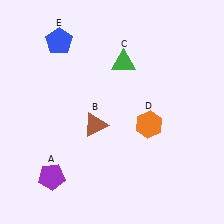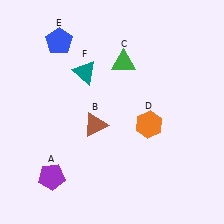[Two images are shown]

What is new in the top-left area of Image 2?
A teal triangle (F) was added in the top-left area of Image 2.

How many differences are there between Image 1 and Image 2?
There is 1 difference between the two images.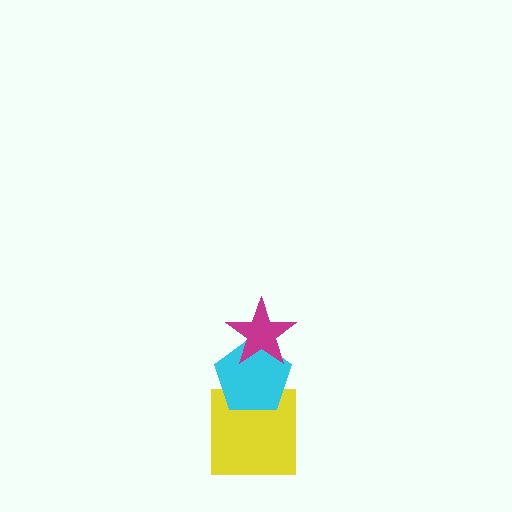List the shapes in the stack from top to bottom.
From top to bottom: the magenta star, the cyan pentagon, the yellow square.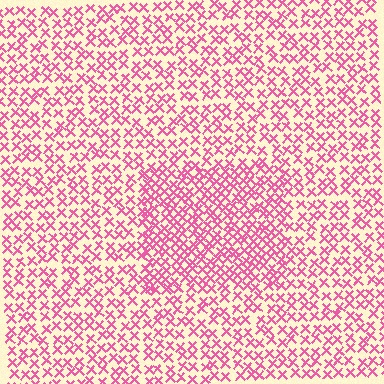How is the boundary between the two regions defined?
The boundary is defined by a change in element density (approximately 1.6x ratio). All elements are the same color, size, and shape.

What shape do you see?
I see a rectangle.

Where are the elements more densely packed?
The elements are more densely packed inside the rectangle boundary.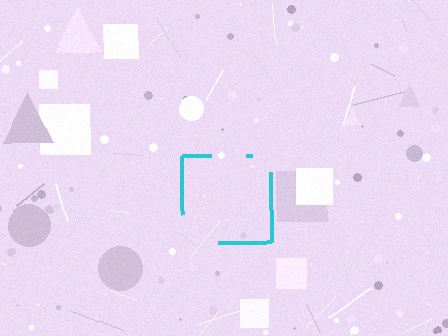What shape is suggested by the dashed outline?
The dashed outline suggests a square.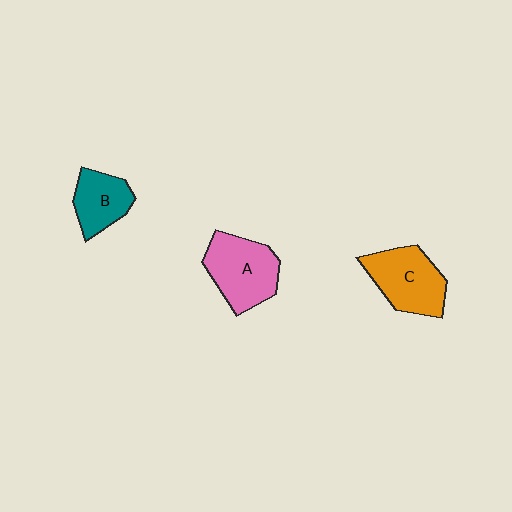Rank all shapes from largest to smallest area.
From largest to smallest: A (pink), C (orange), B (teal).